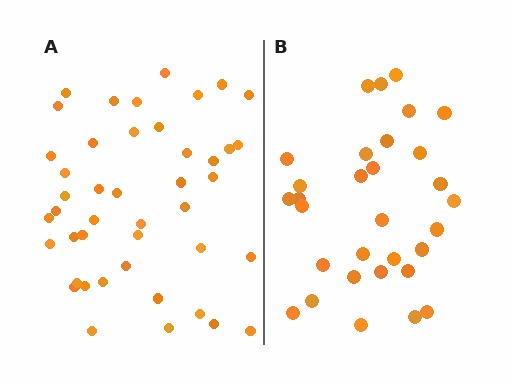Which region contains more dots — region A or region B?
Region A (the left region) has more dots.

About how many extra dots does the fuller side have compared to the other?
Region A has approximately 15 more dots than region B.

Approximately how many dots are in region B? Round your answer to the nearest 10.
About 30 dots. (The exact count is 31, which rounds to 30.)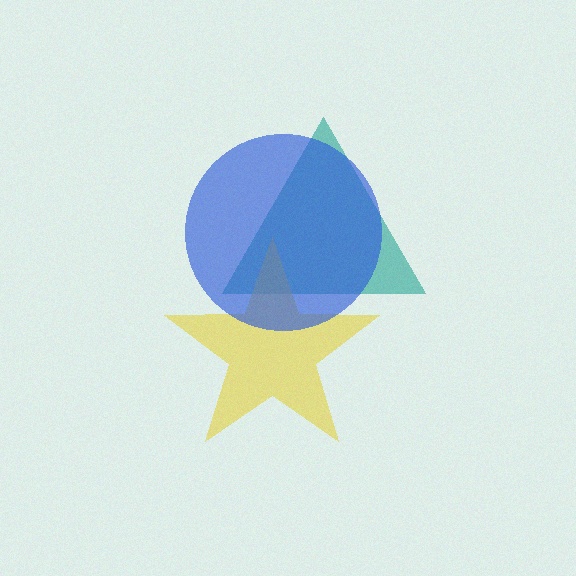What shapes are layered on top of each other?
The layered shapes are: a teal triangle, a yellow star, a blue circle.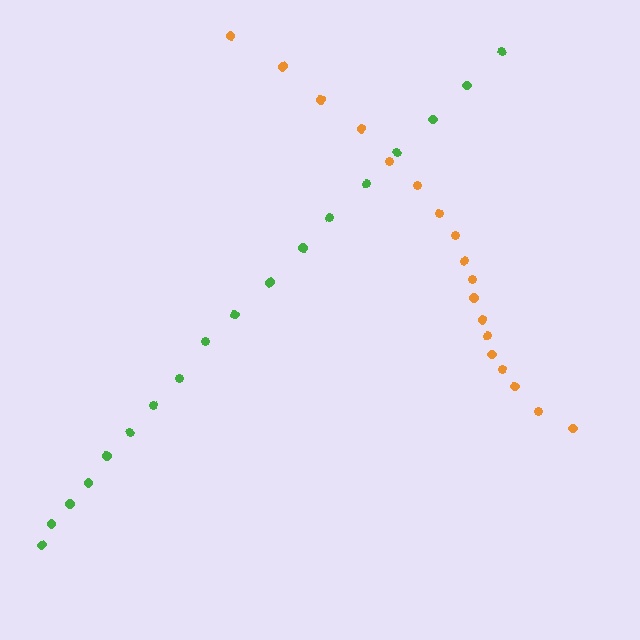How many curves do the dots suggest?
There are 2 distinct paths.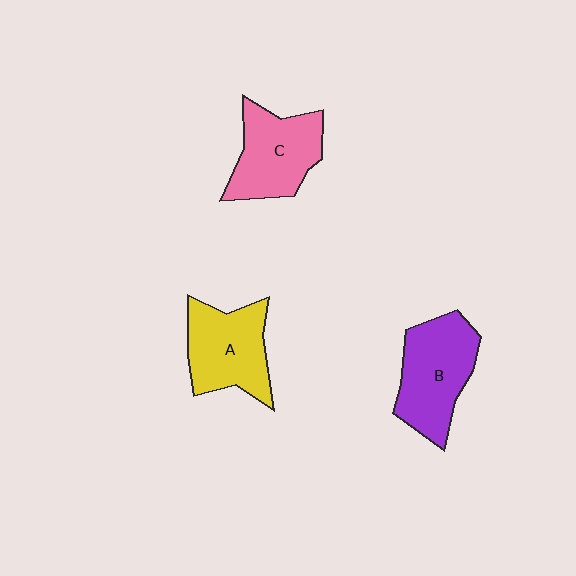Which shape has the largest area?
Shape B (purple).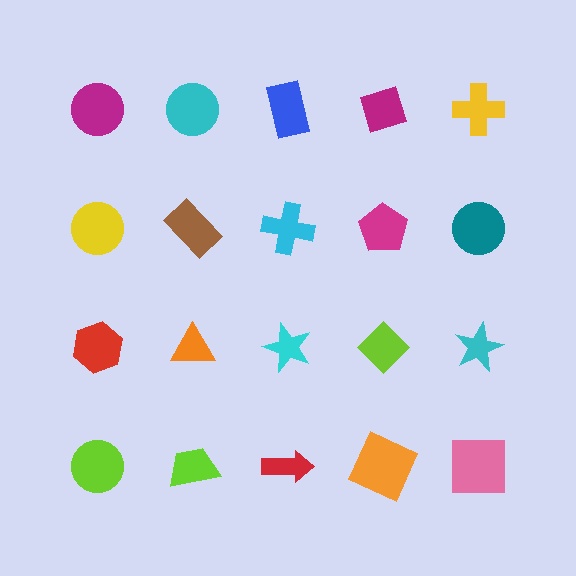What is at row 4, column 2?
A lime trapezoid.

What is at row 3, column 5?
A cyan star.